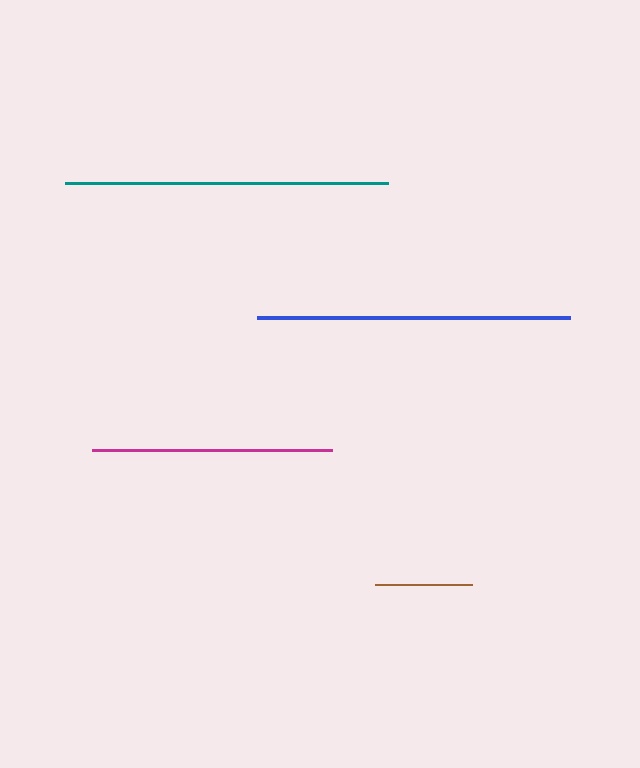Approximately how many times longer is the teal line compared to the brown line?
The teal line is approximately 3.3 times the length of the brown line.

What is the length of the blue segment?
The blue segment is approximately 314 pixels long.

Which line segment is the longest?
The teal line is the longest at approximately 323 pixels.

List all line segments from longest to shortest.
From longest to shortest: teal, blue, magenta, brown.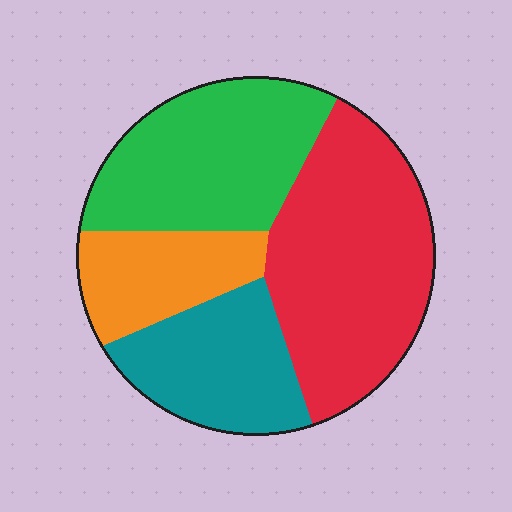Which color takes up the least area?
Orange, at roughly 15%.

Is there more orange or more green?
Green.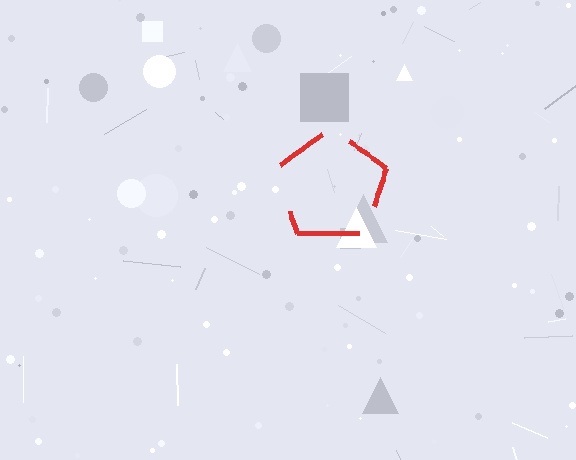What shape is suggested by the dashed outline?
The dashed outline suggests a pentagon.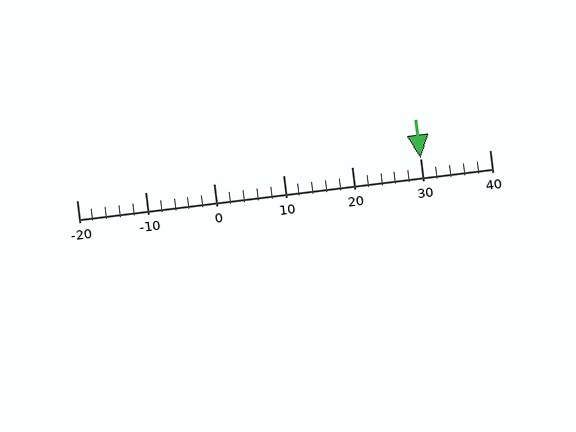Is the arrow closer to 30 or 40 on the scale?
The arrow is closer to 30.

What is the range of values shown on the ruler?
The ruler shows values from -20 to 40.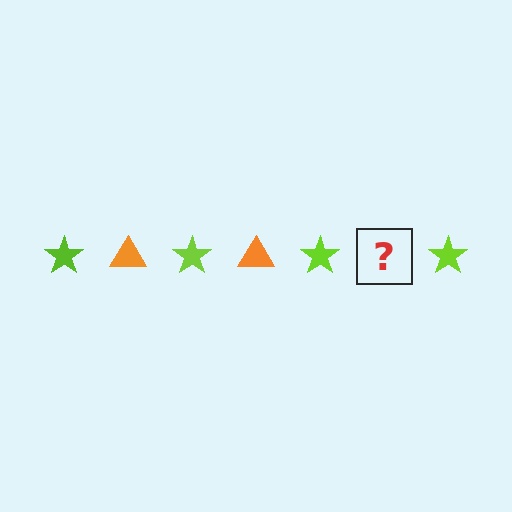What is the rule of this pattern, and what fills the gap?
The rule is that the pattern alternates between lime star and orange triangle. The gap should be filled with an orange triangle.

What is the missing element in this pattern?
The missing element is an orange triangle.